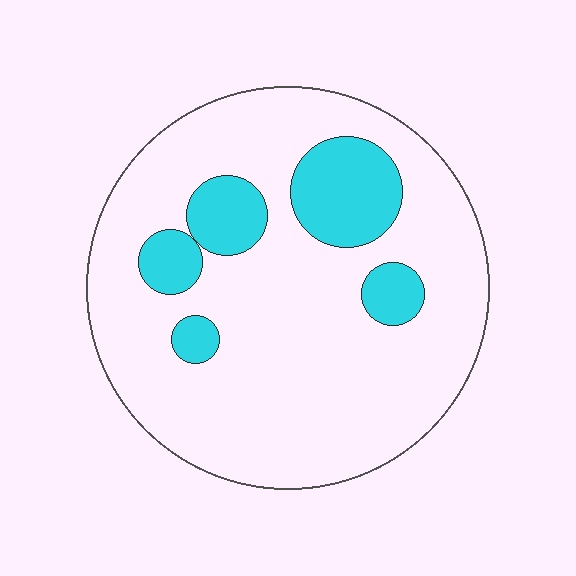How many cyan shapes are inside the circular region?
5.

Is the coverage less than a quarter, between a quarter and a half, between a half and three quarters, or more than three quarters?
Less than a quarter.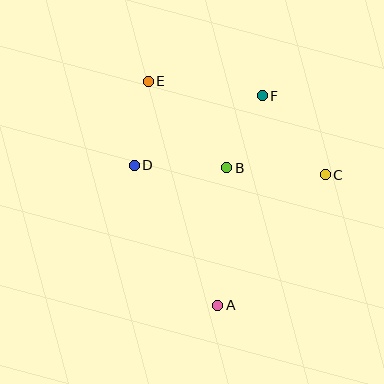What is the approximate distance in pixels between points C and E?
The distance between C and E is approximately 200 pixels.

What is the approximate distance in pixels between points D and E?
The distance between D and E is approximately 85 pixels.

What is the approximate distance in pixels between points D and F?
The distance between D and F is approximately 146 pixels.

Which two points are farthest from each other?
Points A and E are farthest from each other.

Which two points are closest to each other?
Points B and F are closest to each other.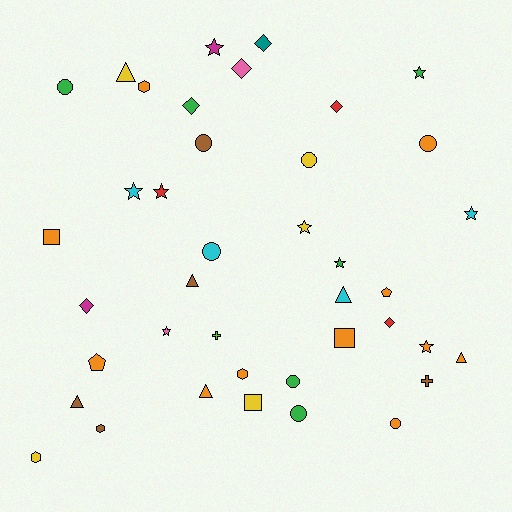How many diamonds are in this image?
There are 6 diamonds.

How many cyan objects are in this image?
There are 4 cyan objects.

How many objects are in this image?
There are 40 objects.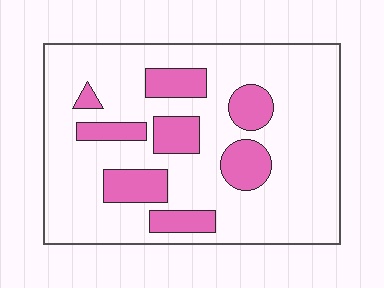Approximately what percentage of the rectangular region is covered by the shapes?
Approximately 20%.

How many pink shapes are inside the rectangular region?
8.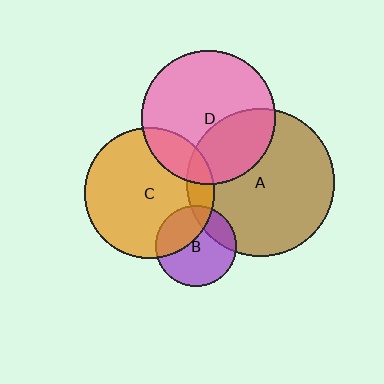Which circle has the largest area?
Circle A (brown).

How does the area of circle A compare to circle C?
Approximately 1.3 times.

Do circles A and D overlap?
Yes.